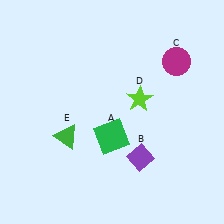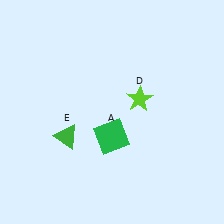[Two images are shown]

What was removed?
The purple diamond (B), the magenta circle (C) were removed in Image 2.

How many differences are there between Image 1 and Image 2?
There are 2 differences between the two images.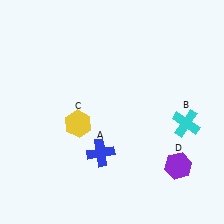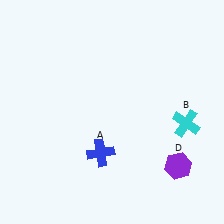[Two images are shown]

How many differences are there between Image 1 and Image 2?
There is 1 difference between the two images.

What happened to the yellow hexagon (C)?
The yellow hexagon (C) was removed in Image 2. It was in the bottom-left area of Image 1.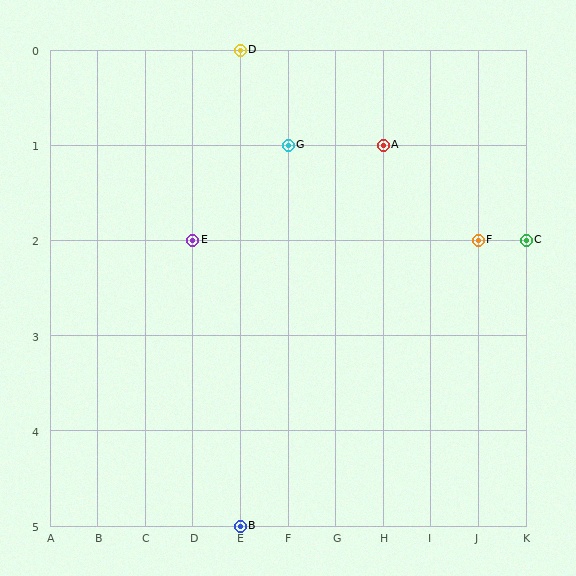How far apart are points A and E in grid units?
Points A and E are 4 columns and 1 row apart (about 4.1 grid units diagonally).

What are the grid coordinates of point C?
Point C is at grid coordinates (K, 2).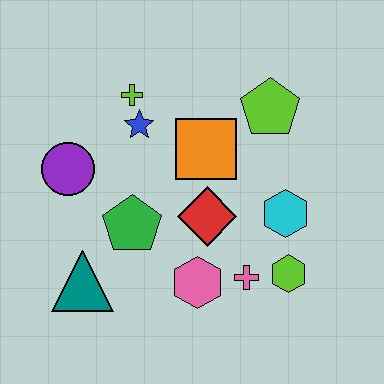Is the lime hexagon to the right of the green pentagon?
Yes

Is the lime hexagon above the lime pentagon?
No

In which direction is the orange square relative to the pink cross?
The orange square is above the pink cross.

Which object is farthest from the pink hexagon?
The lime cross is farthest from the pink hexagon.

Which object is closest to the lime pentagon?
The orange square is closest to the lime pentagon.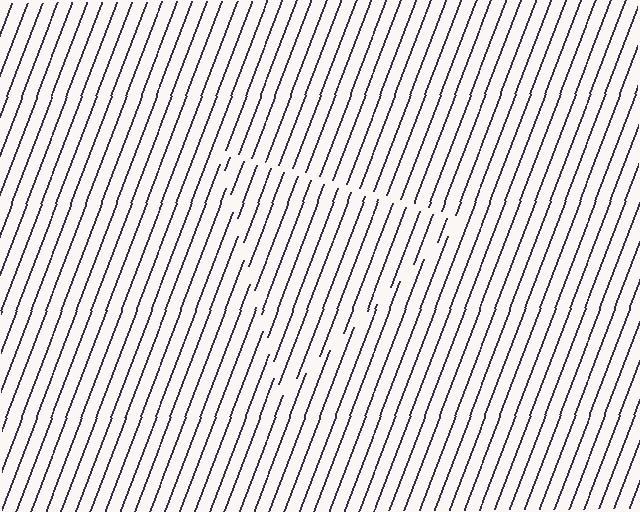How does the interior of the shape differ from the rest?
The interior of the shape contains the same grating, shifted by half a period — the contour is defined by the phase discontinuity where line-ends from the inner and outer gratings abut.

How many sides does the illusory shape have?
3 sides — the line-ends trace a triangle.